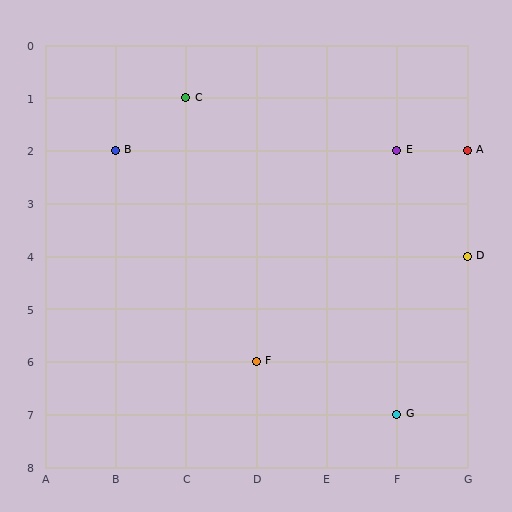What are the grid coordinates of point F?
Point F is at grid coordinates (D, 6).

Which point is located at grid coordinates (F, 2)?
Point E is at (F, 2).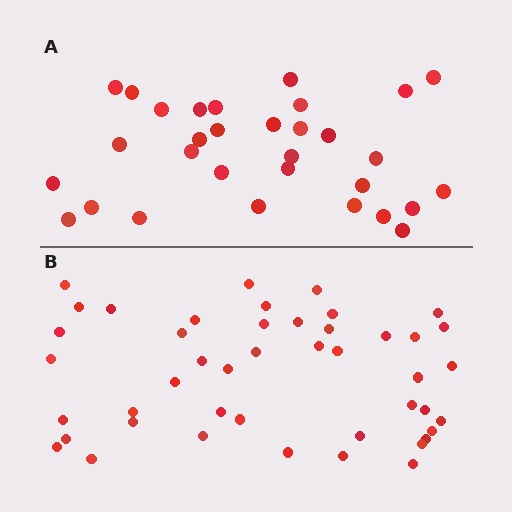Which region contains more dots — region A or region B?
Region B (the bottom region) has more dots.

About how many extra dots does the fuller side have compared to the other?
Region B has approximately 15 more dots than region A.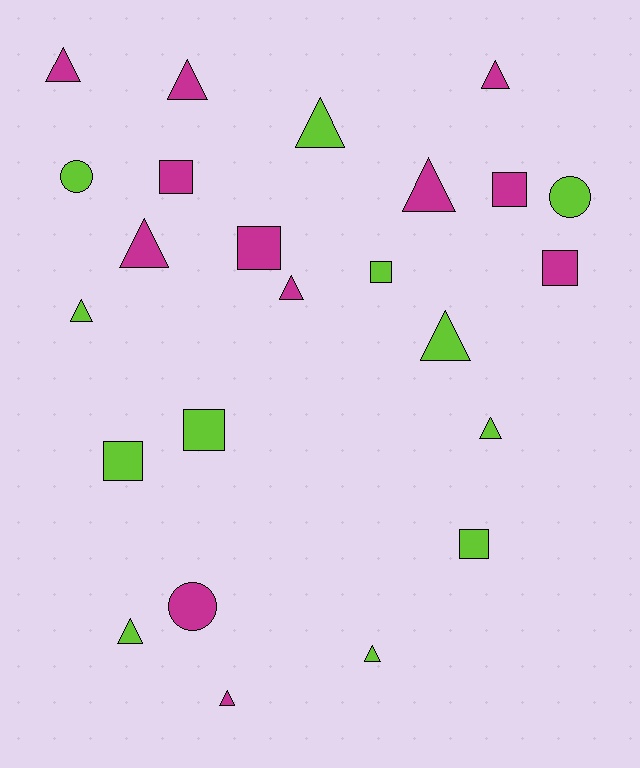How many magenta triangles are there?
There are 7 magenta triangles.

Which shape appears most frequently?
Triangle, with 13 objects.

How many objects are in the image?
There are 24 objects.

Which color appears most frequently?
Lime, with 12 objects.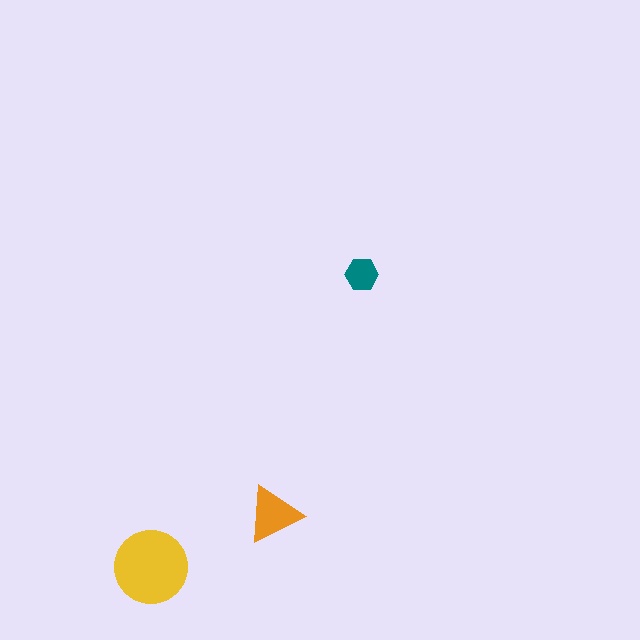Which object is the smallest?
The teal hexagon.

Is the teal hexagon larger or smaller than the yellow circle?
Smaller.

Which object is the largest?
The yellow circle.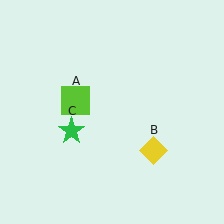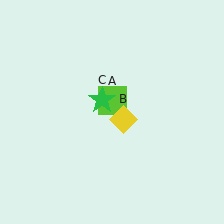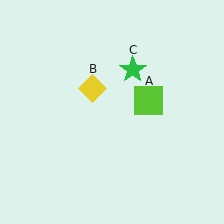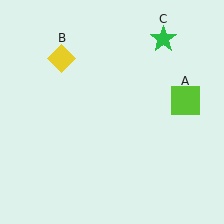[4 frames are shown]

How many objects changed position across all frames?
3 objects changed position: lime square (object A), yellow diamond (object B), green star (object C).